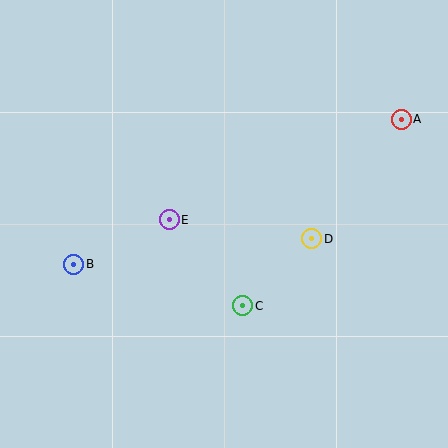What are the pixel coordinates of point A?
Point A is at (401, 119).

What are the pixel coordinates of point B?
Point B is at (73, 264).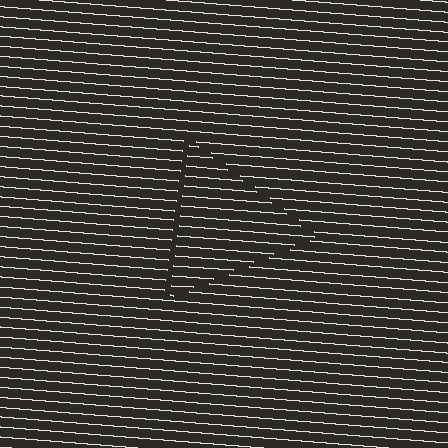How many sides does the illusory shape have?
3 sides — the line-ends trace a triangle.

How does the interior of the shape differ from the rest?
The interior of the shape contains the same grating, shifted by half a period — the contour is defined by the phase discontinuity where line-ends from the inner and outer gratings abut.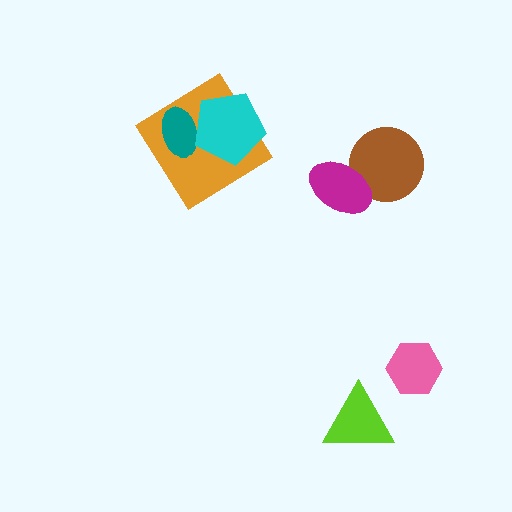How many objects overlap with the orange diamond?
2 objects overlap with the orange diamond.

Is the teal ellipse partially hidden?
Yes, it is partially covered by another shape.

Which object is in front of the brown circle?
The magenta ellipse is in front of the brown circle.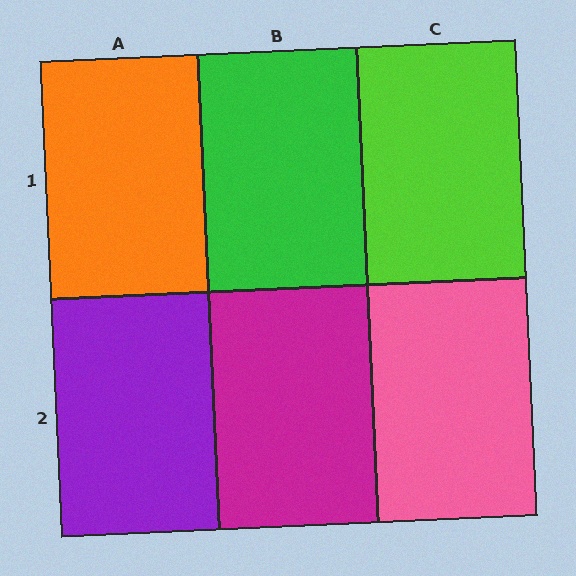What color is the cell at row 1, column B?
Green.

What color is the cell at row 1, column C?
Lime.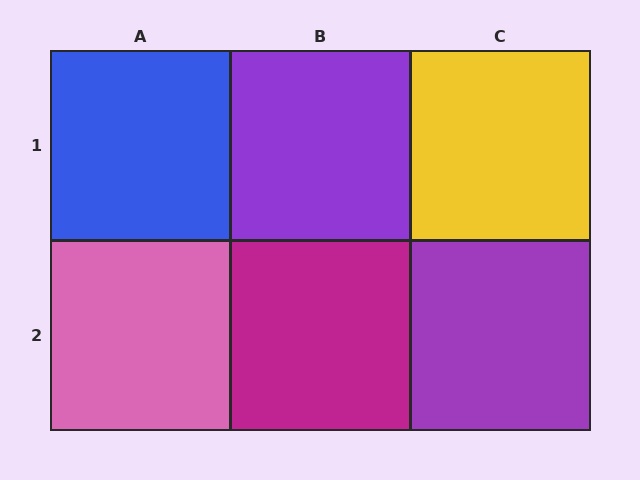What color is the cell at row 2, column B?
Magenta.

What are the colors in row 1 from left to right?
Blue, purple, yellow.